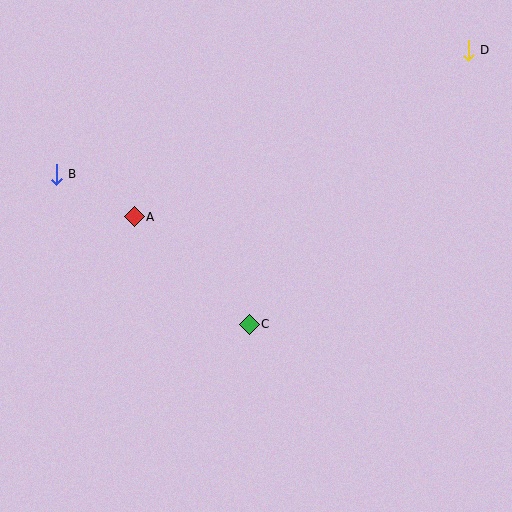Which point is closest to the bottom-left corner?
Point C is closest to the bottom-left corner.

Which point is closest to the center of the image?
Point C at (249, 324) is closest to the center.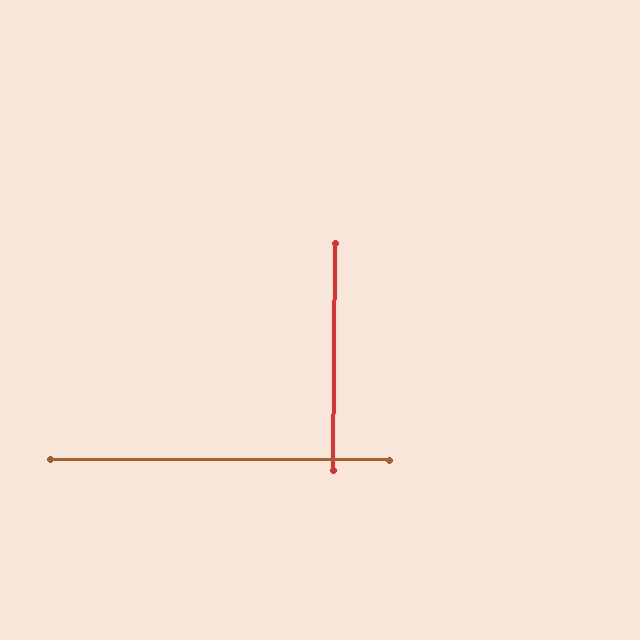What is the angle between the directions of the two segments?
Approximately 90 degrees.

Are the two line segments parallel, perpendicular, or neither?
Perpendicular — they meet at approximately 90°.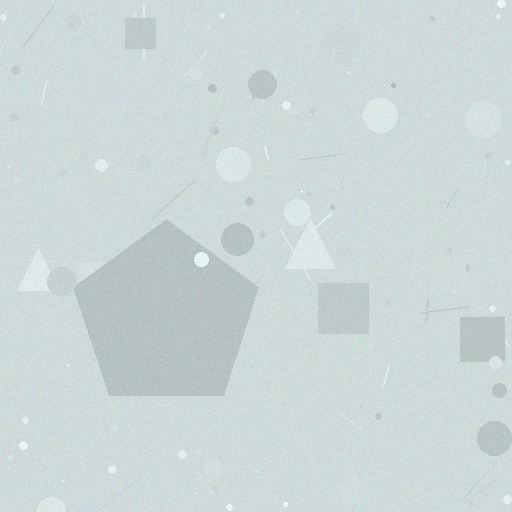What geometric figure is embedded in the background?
A pentagon is embedded in the background.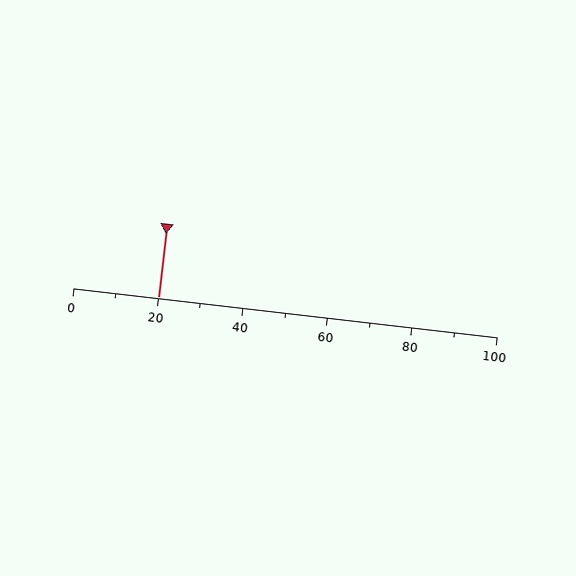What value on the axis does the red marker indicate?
The marker indicates approximately 20.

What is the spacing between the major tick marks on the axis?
The major ticks are spaced 20 apart.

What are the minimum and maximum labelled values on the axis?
The axis runs from 0 to 100.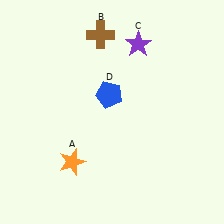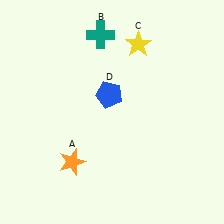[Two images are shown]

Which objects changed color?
B changed from brown to teal. C changed from purple to yellow.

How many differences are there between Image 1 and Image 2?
There are 2 differences between the two images.